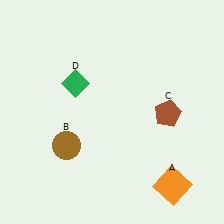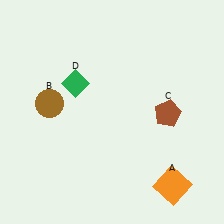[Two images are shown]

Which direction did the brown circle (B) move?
The brown circle (B) moved up.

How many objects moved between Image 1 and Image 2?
1 object moved between the two images.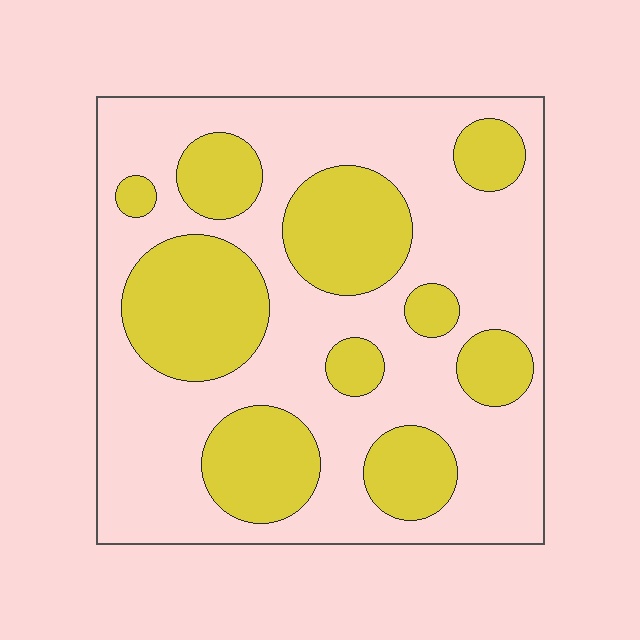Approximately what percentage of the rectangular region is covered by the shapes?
Approximately 35%.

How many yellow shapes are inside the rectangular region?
10.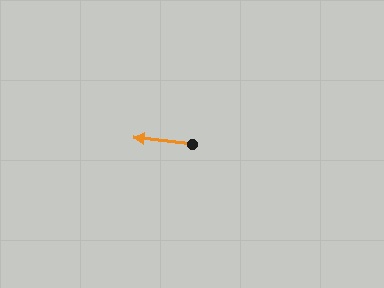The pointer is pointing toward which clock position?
Roughly 9 o'clock.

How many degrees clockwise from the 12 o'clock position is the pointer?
Approximately 276 degrees.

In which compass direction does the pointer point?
West.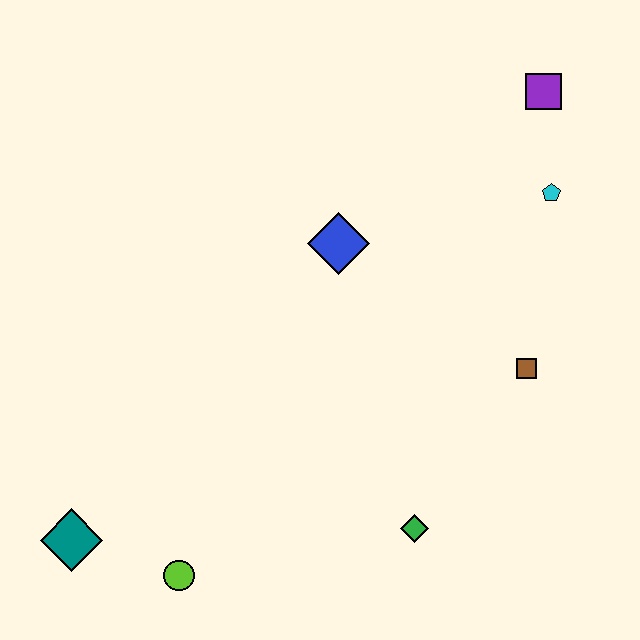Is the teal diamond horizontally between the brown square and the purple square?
No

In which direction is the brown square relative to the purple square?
The brown square is below the purple square.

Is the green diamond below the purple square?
Yes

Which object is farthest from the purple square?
The teal diamond is farthest from the purple square.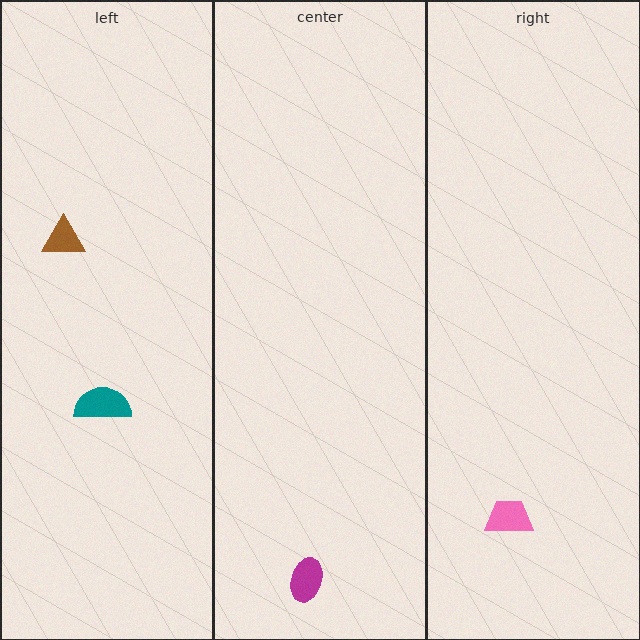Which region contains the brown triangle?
The left region.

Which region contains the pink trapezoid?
The right region.